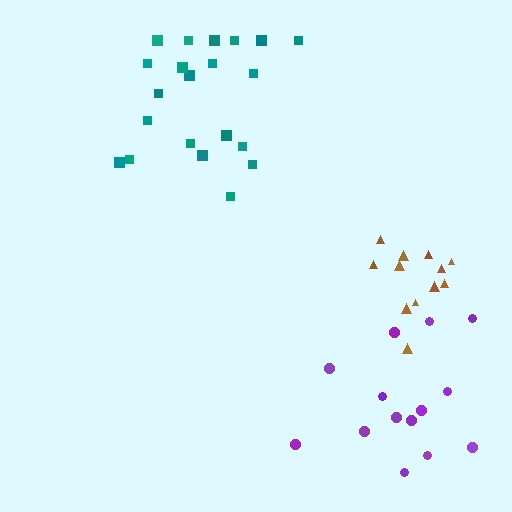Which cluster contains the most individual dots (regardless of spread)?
Teal (21).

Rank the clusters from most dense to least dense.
brown, teal, purple.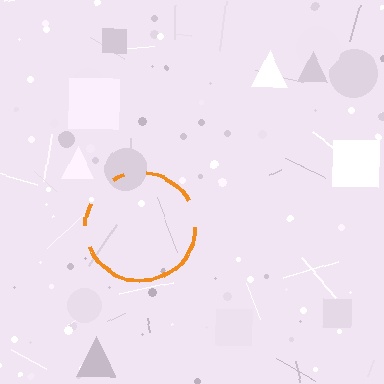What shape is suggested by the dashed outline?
The dashed outline suggests a circle.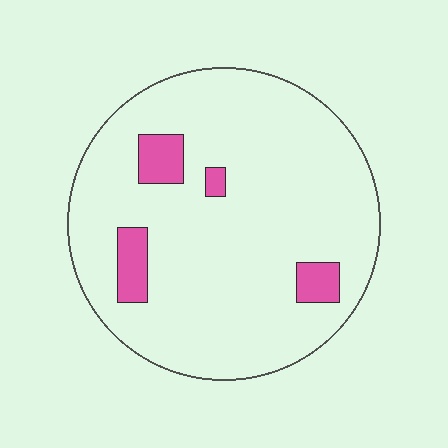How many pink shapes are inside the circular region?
4.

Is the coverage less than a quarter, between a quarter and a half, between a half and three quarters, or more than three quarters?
Less than a quarter.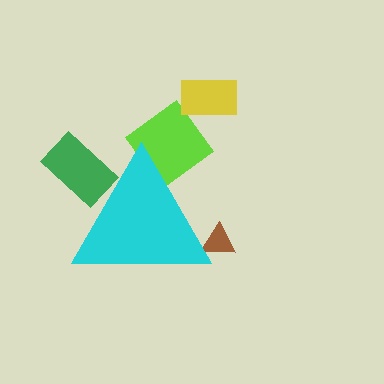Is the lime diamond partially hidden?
Yes, the lime diamond is partially hidden behind the cyan triangle.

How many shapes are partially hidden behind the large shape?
3 shapes are partially hidden.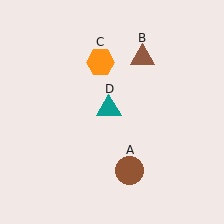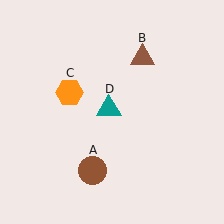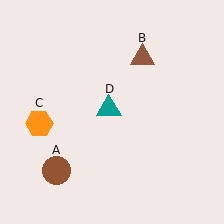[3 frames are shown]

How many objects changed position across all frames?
2 objects changed position: brown circle (object A), orange hexagon (object C).